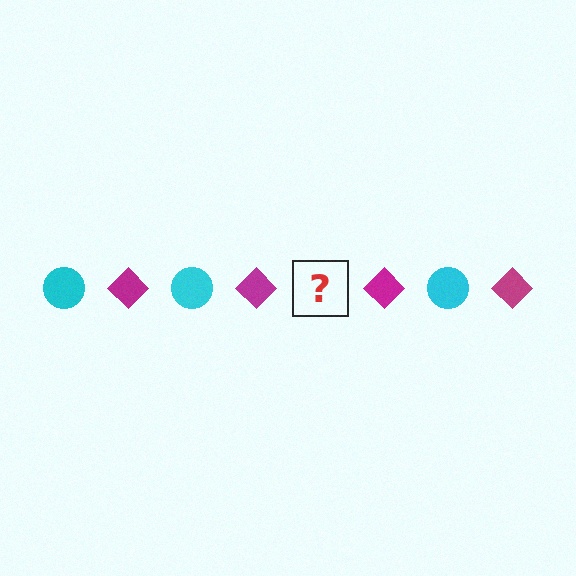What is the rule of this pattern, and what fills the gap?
The rule is that the pattern alternates between cyan circle and magenta diamond. The gap should be filled with a cyan circle.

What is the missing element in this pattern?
The missing element is a cyan circle.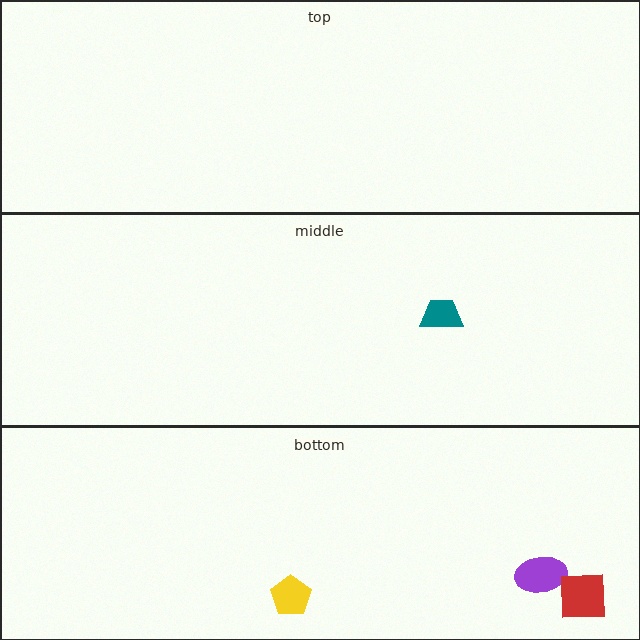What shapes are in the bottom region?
The purple ellipse, the red square, the yellow pentagon.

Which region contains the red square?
The bottom region.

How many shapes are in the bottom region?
3.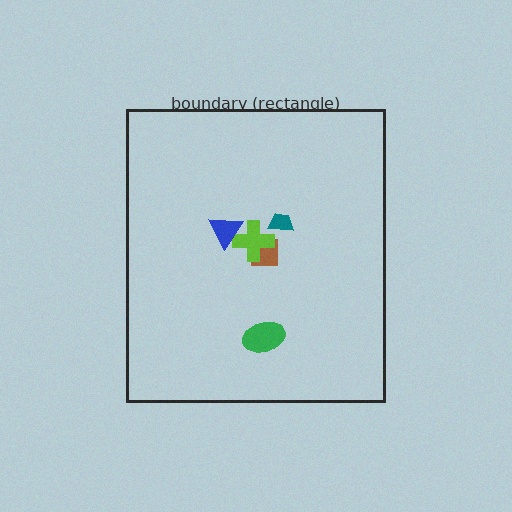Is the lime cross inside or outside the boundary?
Inside.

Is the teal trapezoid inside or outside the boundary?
Inside.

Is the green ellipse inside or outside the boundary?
Inside.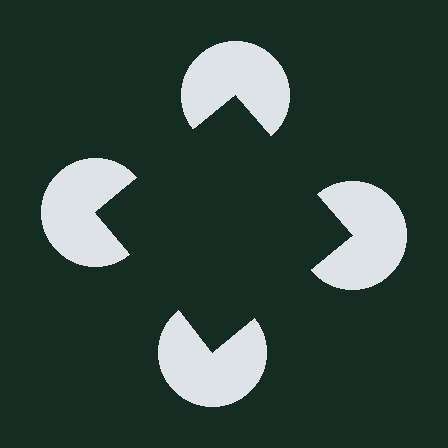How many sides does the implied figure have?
4 sides.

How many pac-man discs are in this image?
There are 4 — one at each vertex of the illusory square.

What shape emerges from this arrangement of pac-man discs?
An illusory square — its edges are inferred from the aligned wedge cuts in the pac-man discs, not physically drawn.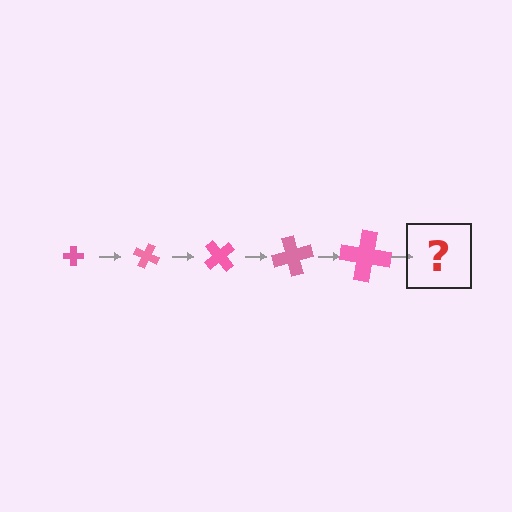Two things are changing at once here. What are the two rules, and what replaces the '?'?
The two rules are that the cross grows larger each step and it rotates 25 degrees each step. The '?' should be a cross, larger than the previous one and rotated 125 degrees from the start.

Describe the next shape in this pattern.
It should be a cross, larger than the previous one and rotated 125 degrees from the start.